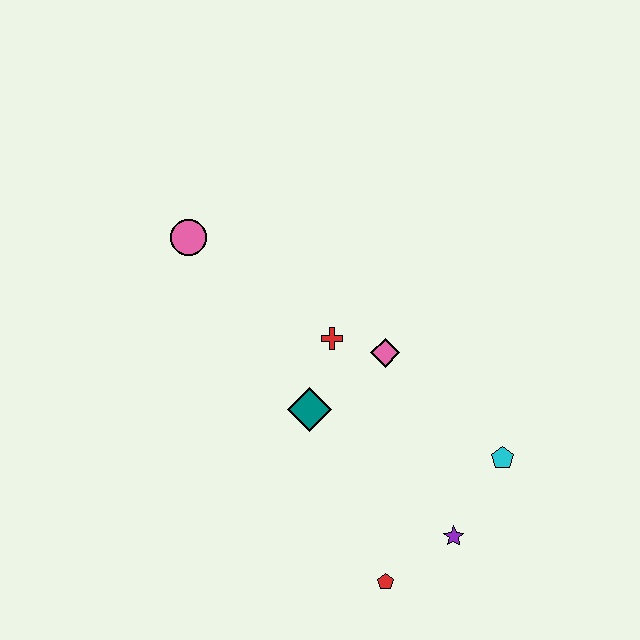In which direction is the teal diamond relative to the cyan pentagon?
The teal diamond is to the left of the cyan pentagon.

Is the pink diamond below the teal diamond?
No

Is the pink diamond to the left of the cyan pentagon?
Yes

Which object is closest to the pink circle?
The red cross is closest to the pink circle.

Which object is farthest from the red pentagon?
The pink circle is farthest from the red pentagon.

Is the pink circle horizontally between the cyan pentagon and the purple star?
No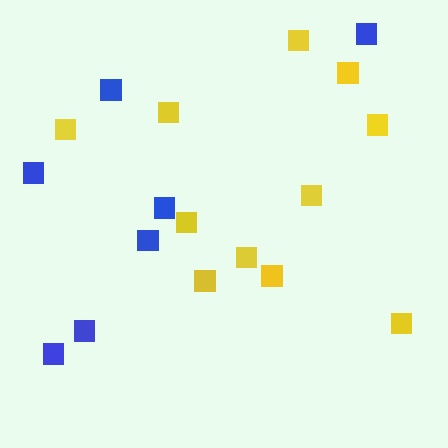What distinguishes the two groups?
There are 2 groups: one group of yellow squares (11) and one group of blue squares (7).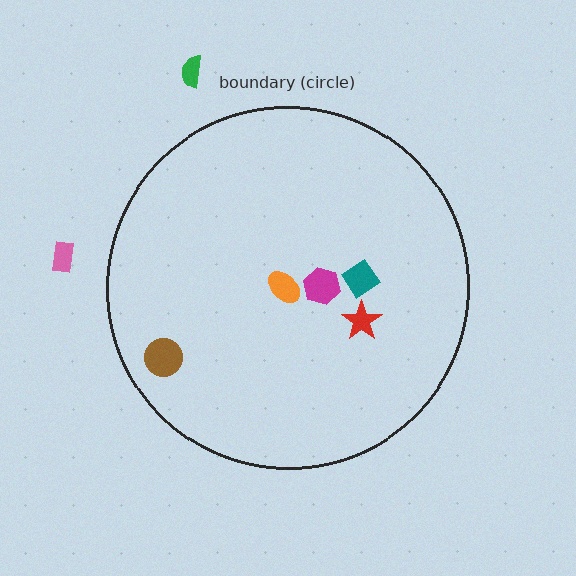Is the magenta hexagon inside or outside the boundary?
Inside.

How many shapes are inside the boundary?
5 inside, 2 outside.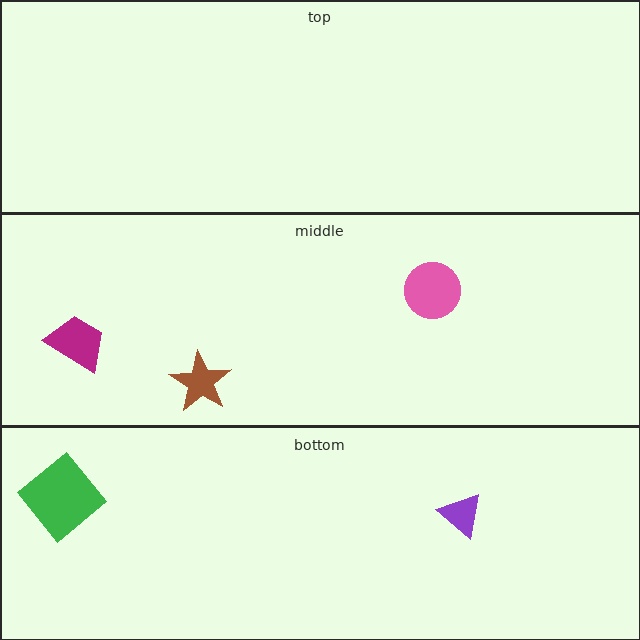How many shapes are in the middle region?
3.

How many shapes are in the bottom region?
2.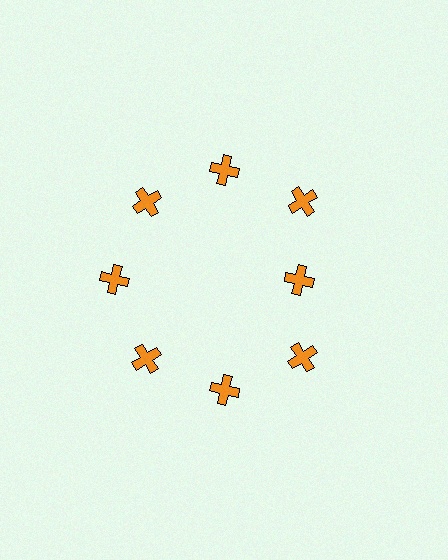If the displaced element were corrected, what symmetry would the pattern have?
It would have 8-fold rotational symmetry — the pattern would map onto itself every 45 degrees.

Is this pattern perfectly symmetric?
No. The 8 orange crosses are arranged in a ring, but one element near the 3 o'clock position is pulled inward toward the center, breaking the 8-fold rotational symmetry.